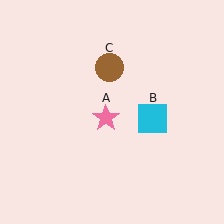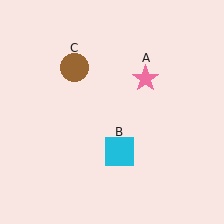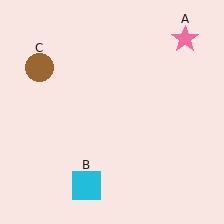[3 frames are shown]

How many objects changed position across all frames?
3 objects changed position: pink star (object A), cyan square (object B), brown circle (object C).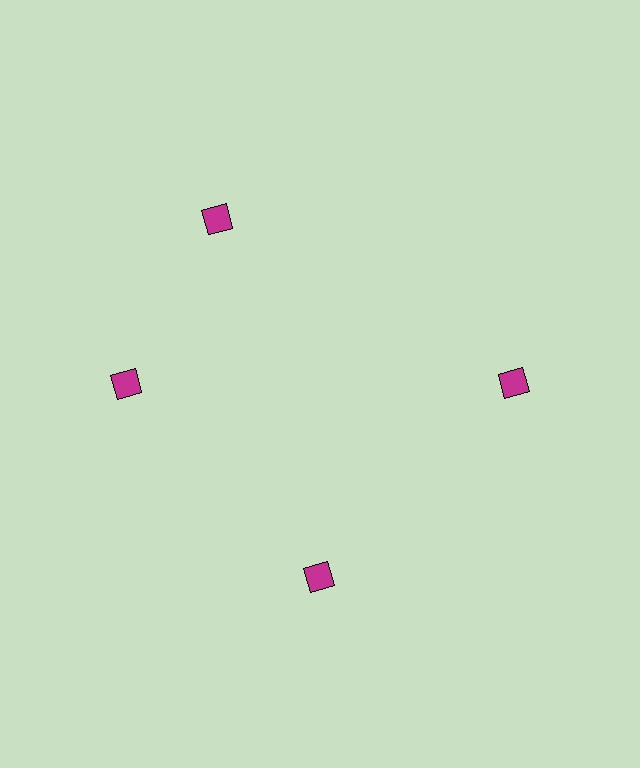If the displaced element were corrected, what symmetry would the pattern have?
It would have 4-fold rotational symmetry — the pattern would map onto itself every 90 degrees.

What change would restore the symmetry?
The symmetry would be restored by rotating it back into even spacing with its neighbors so that all 4 diamonds sit at equal angles and equal distance from the center.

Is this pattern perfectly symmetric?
No. The 4 magenta diamonds are arranged in a ring, but one element near the 12 o'clock position is rotated out of alignment along the ring, breaking the 4-fold rotational symmetry.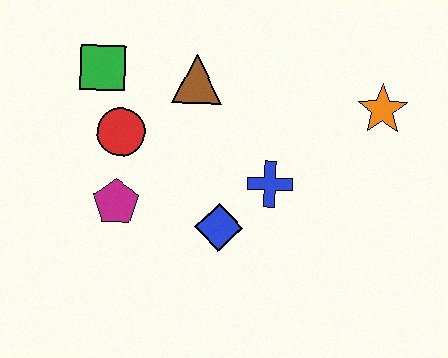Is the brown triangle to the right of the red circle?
Yes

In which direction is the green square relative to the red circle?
The green square is above the red circle.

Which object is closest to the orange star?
The blue cross is closest to the orange star.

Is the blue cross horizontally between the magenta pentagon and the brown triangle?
No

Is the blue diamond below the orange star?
Yes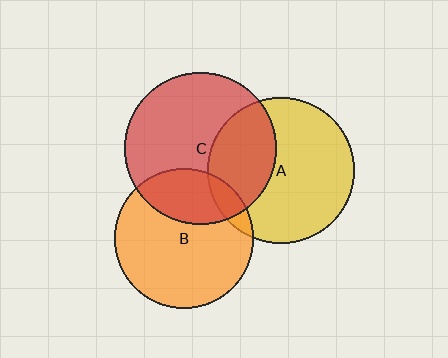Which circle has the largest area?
Circle C (red).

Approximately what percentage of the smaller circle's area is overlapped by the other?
Approximately 35%.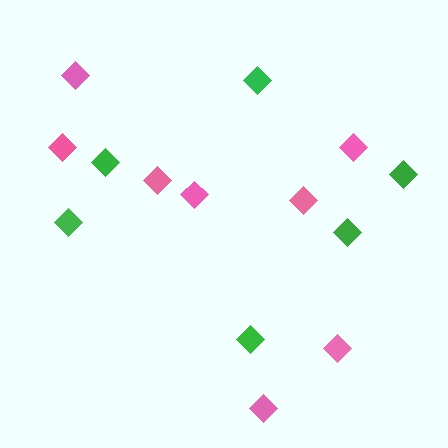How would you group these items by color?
There are 2 groups: one group of pink diamonds (8) and one group of green diamonds (6).